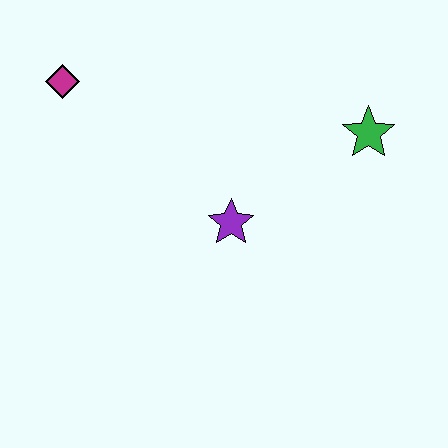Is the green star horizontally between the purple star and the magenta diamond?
No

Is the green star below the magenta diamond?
Yes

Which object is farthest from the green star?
The magenta diamond is farthest from the green star.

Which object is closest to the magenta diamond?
The purple star is closest to the magenta diamond.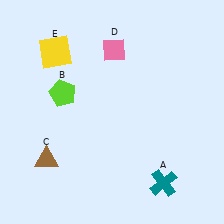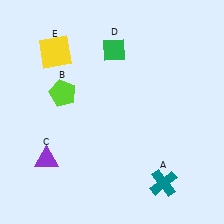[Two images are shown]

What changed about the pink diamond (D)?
In Image 1, D is pink. In Image 2, it changed to green.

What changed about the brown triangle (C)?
In Image 1, C is brown. In Image 2, it changed to purple.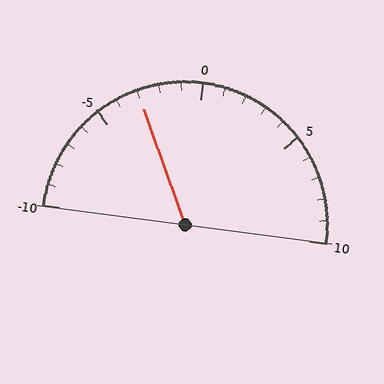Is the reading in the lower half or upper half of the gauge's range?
The reading is in the lower half of the range (-10 to 10).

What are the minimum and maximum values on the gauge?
The gauge ranges from -10 to 10.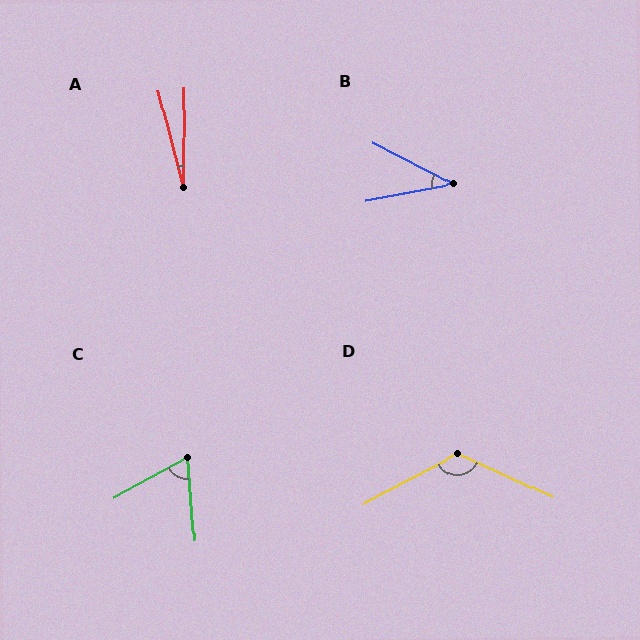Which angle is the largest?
D, at approximately 127 degrees.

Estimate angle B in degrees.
Approximately 38 degrees.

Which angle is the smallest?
A, at approximately 15 degrees.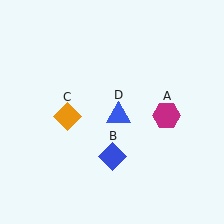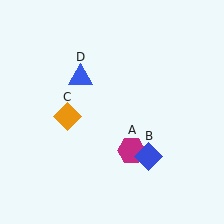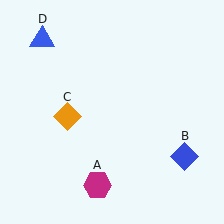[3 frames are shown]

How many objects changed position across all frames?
3 objects changed position: magenta hexagon (object A), blue diamond (object B), blue triangle (object D).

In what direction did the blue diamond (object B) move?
The blue diamond (object B) moved right.